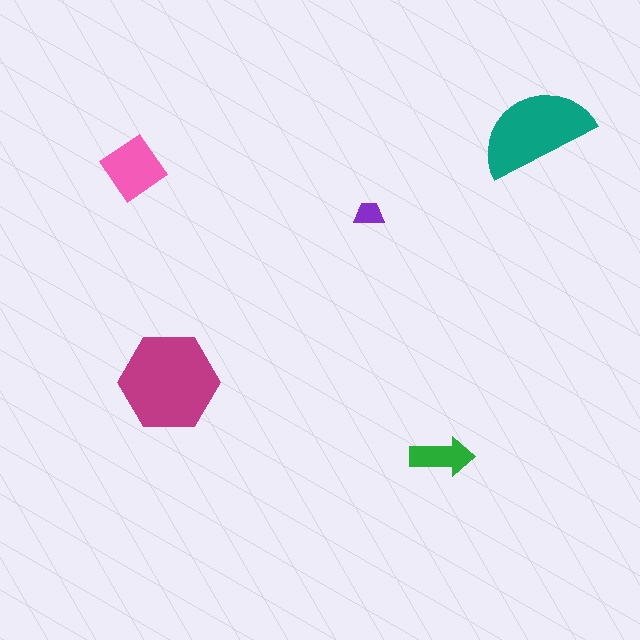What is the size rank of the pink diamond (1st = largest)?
3rd.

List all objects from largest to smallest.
The magenta hexagon, the teal semicircle, the pink diamond, the green arrow, the purple trapezoid.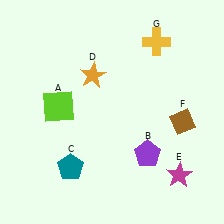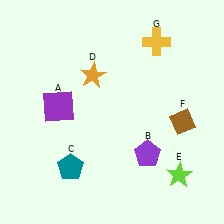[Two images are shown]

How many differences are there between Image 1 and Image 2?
There are 2 differences between the two images.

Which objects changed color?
A changed from lime to purple. E changed from magenta to lime.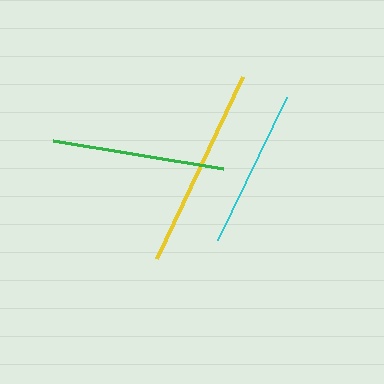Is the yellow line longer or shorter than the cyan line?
The yellow line is longer than the cyan line.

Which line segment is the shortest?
The cyan line is the shortest at approximately 159 pixels.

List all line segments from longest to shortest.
From longest to shortest: yellow, green, cyan.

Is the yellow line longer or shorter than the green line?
The yellow line is longer than the green line.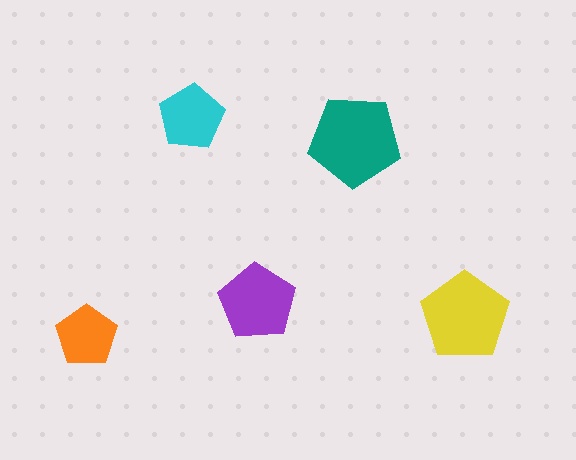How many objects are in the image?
There are 5 objects in the image.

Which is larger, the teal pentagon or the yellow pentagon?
The teal one.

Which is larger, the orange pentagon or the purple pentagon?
The purple one.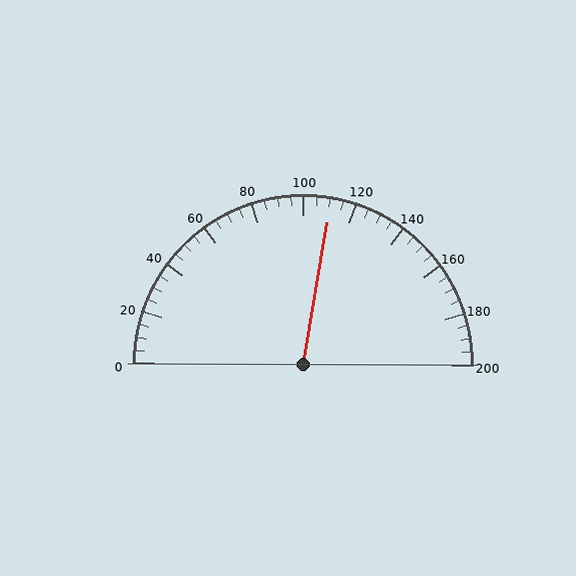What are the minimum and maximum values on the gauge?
The gauge ranges from 0 to 200.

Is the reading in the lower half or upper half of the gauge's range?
The reading is in the upper half of the range (0 to 200).